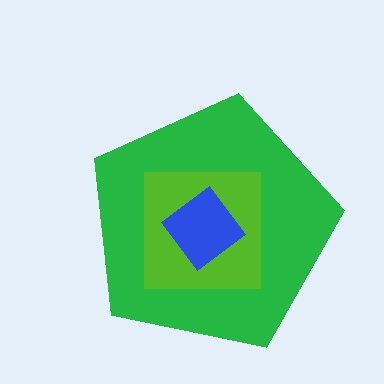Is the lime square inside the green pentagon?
Yes.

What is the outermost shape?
The green pentagon.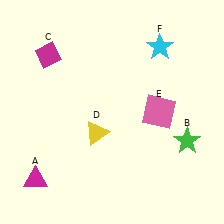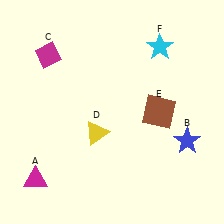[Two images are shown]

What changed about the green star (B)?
In Image 1, B is green. In Image 2, it changed to blue.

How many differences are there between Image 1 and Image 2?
There are 2 differences between the two images.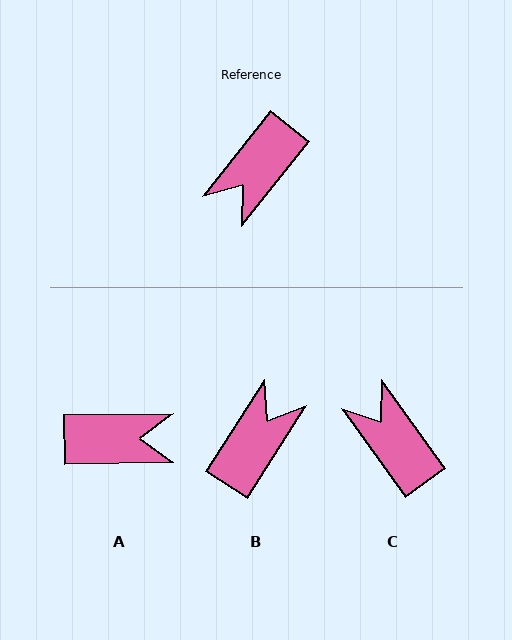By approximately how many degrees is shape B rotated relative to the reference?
Approximately 174 degrees clockwise.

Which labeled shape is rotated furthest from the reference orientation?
B, about 174 degrees away.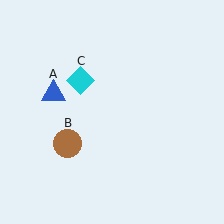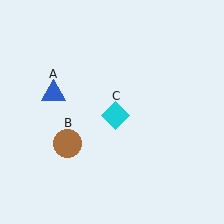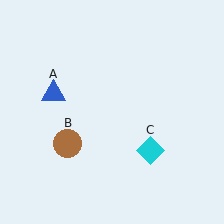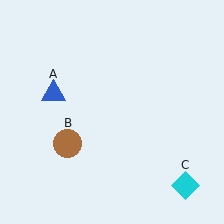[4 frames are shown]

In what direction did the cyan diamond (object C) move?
The cyan diamond (object C) moved down and to the right.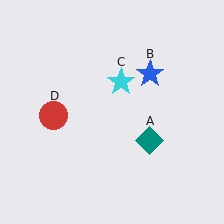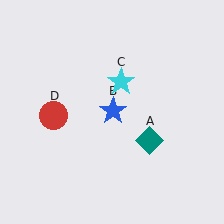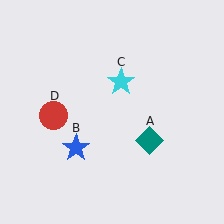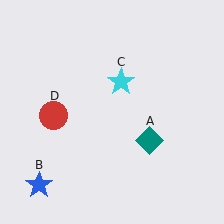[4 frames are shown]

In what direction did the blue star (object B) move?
The blue star (object B) moved down and to the left.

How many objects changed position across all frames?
1 object changed position: blue star (object B).